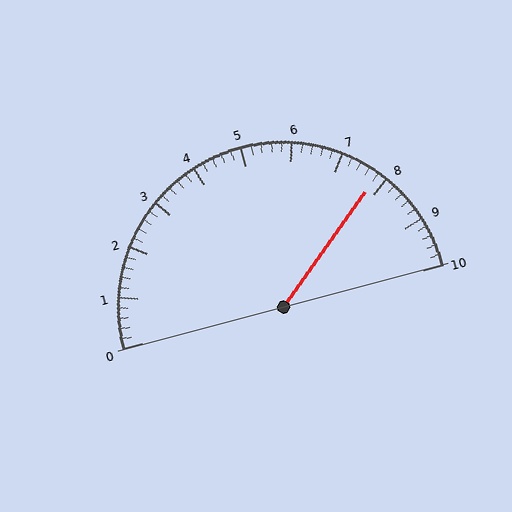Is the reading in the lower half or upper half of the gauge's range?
The reading is in the upper half of the range (0 to 10).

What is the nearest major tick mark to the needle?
The nearest major tick mark is 8.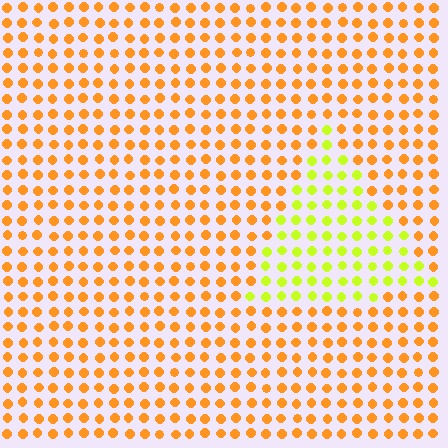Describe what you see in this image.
The image is filled with small orange elements in a uniform arrangement. A triangle-shaped region is visible where the elements are tinted to a slightly different hue, forming a subtle color boundary.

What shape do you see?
I see a triangle.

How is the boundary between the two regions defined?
The boundary is defined purely by a slight shift in hue (about 45 degrees). Spacing, size, and orientation are identical on both sides.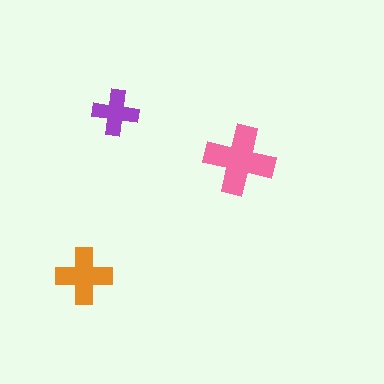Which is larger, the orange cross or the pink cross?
The pink one.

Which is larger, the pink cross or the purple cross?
The pink one.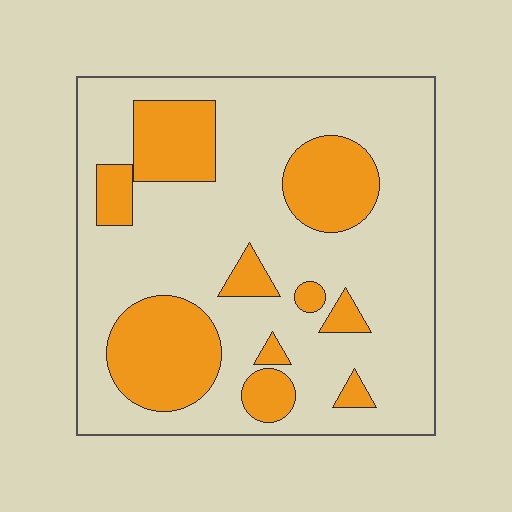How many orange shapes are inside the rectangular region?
10.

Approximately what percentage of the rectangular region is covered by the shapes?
Approximately 25%.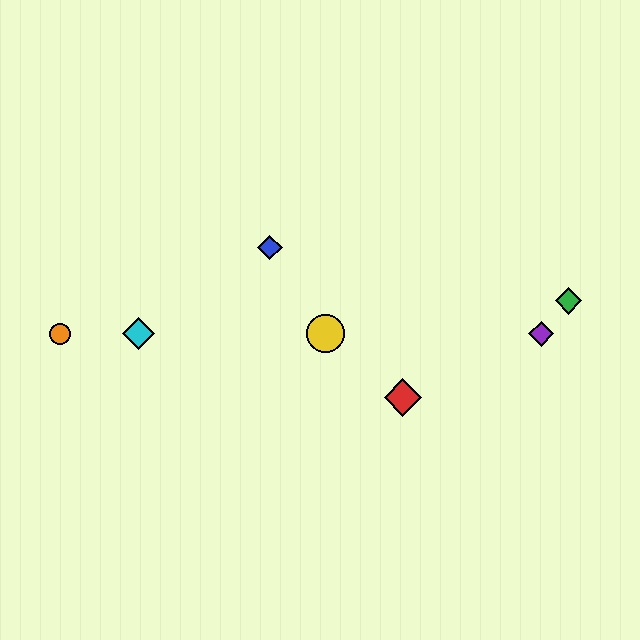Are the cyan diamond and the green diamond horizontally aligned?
No, the cyan diamond is at y≈334 and the green diamond is at y≈301.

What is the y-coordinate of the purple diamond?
The purple diamond is at y≈334.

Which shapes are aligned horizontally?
The yellow circle, the purple diamond, the orange circle, the cyan diamond are aligned horizontally.